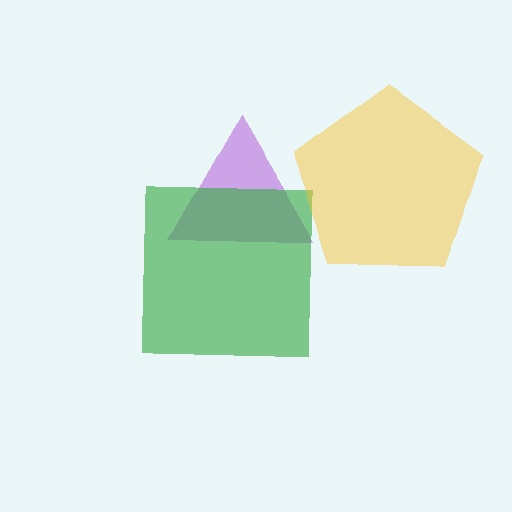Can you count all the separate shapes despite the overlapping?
Yes, there are 3 separate shapes.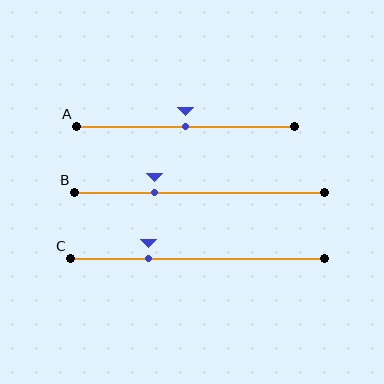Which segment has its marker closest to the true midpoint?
Segment A has its marker closest to the true midpoint.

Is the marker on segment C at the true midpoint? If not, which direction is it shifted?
No, the marker on segment C is shifted to the left by about 19% of the segment length.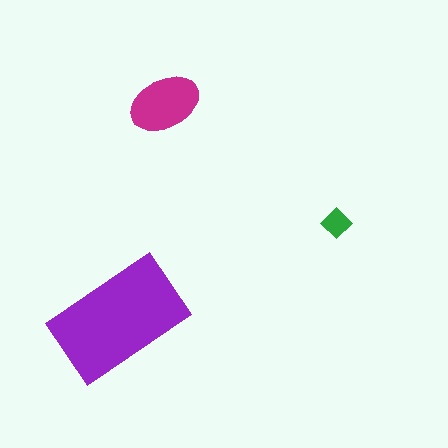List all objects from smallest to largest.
The green diamond, the magenta ellipse, the purple rectangle.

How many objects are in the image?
There are 3 objects in the image.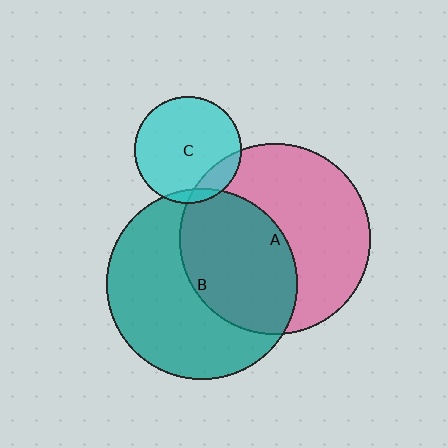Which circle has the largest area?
Circle A (pink).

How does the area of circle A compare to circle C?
Approximately 3.2 times.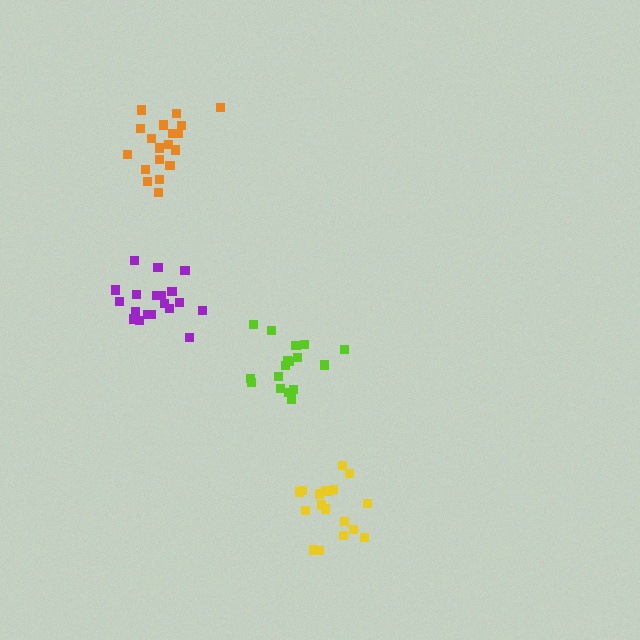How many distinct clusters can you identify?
There are 4 distinct clusters.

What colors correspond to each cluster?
The clusters are colored: lime, purple, yellow, orange.